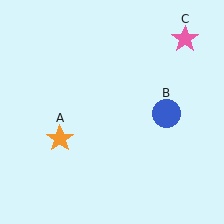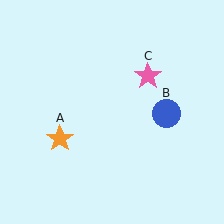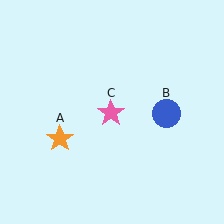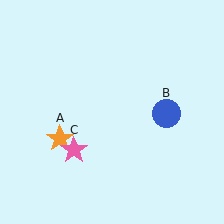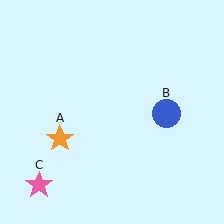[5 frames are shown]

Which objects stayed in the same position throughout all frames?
Orange star (object A) and blue circle (object B) remained stationary.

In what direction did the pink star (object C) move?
The pink star (object C) moved down and to the left.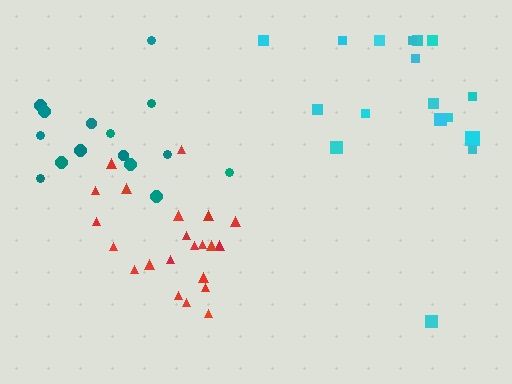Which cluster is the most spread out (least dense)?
Cyan.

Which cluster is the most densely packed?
Red.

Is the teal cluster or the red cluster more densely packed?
Red.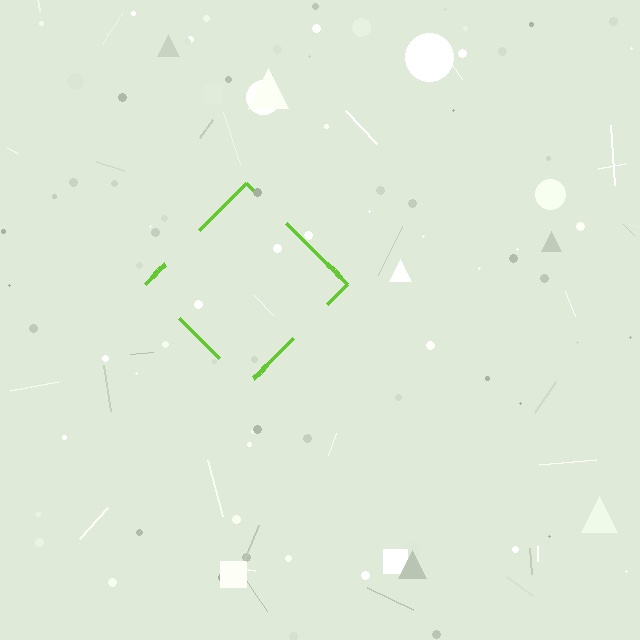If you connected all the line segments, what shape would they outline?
They would outline a diamond.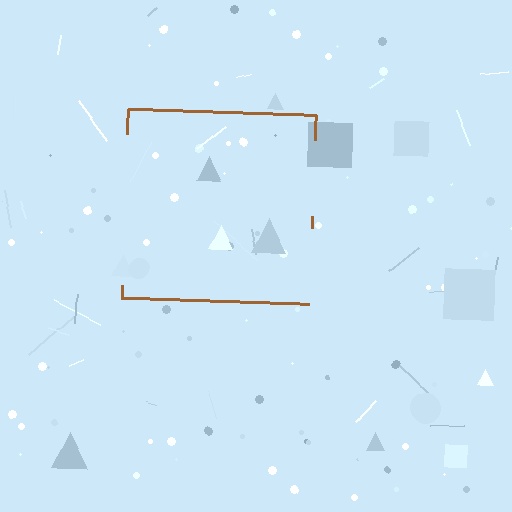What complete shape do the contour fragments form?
The contour fragments form a square.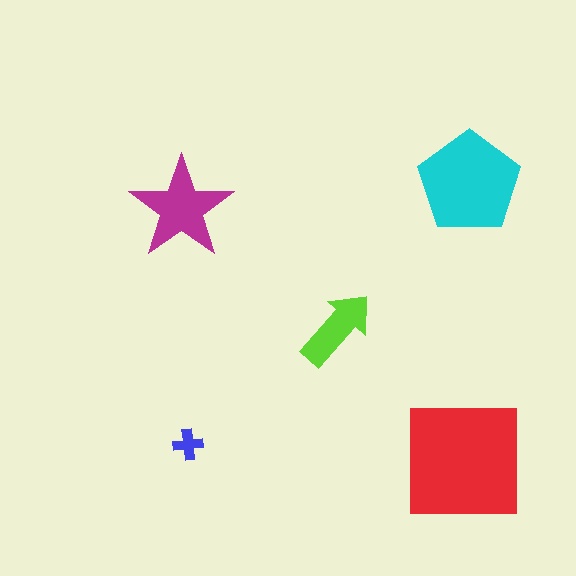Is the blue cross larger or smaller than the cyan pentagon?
Smaller.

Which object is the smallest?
The blue cross.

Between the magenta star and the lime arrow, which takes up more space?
The magenta star.